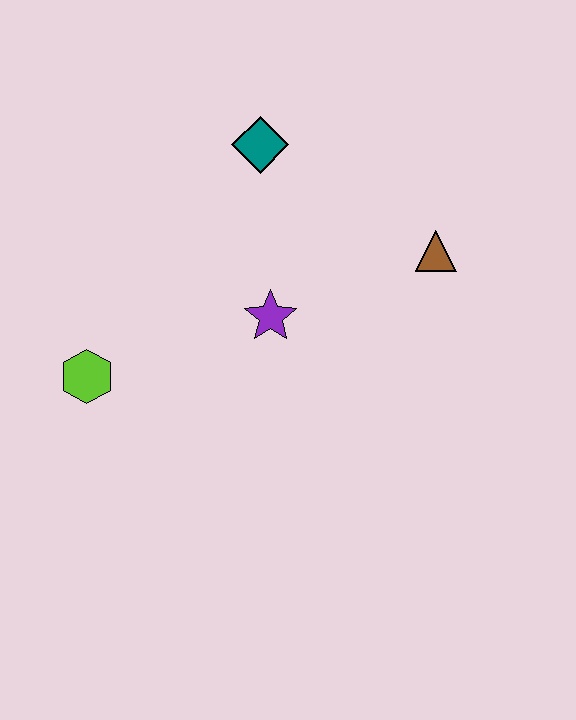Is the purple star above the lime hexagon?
Yes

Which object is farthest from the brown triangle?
The lime hexagon is farthest from the brown triangle.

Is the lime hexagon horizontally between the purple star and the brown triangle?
No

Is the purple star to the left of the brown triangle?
Yes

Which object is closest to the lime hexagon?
The purple star is closest to the lime hexagon.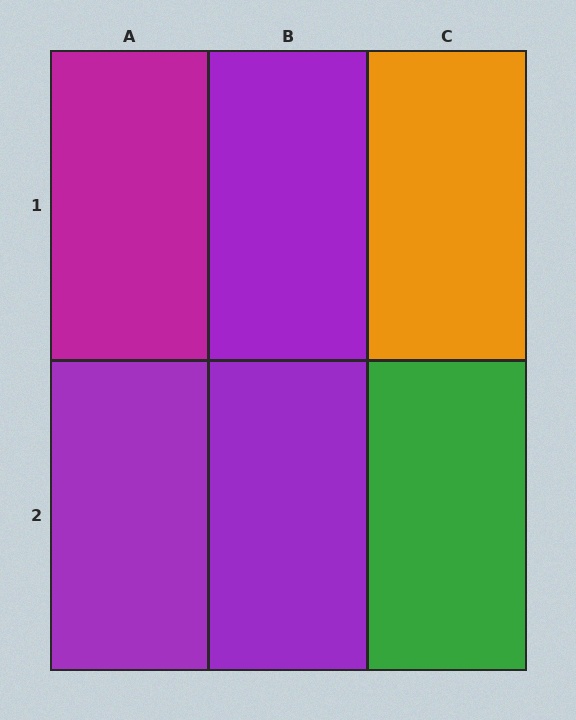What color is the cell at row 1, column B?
Purple.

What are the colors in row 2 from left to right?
Purple, purple, green.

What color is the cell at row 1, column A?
Magenta.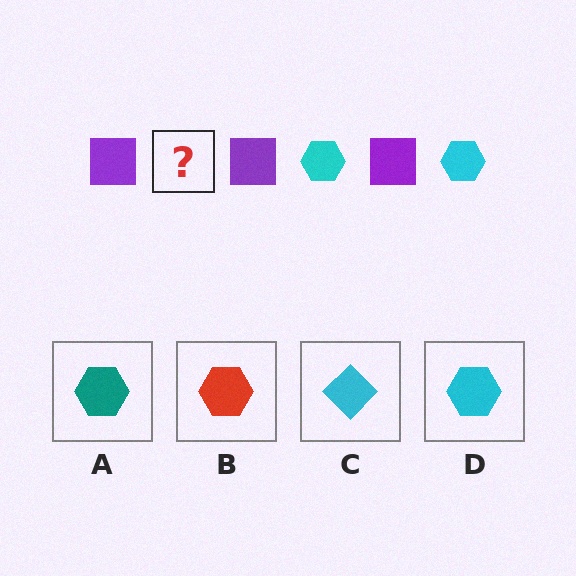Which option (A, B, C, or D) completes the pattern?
D.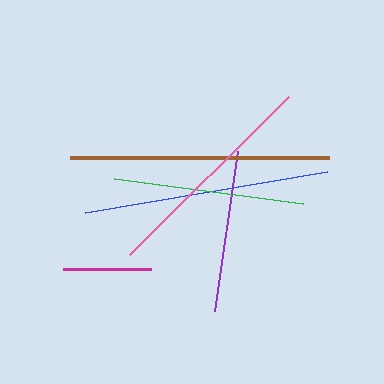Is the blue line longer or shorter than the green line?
The blue line is longer than the green line.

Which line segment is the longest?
The brown line is the longest at approximately 259 pixels.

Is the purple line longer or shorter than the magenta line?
The purple line is longer than the magenta line.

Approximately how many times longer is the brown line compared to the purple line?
The brown line is approximately 1.6 times the length of the purple line.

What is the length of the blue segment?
The blue segment is approximately 245 pixels long.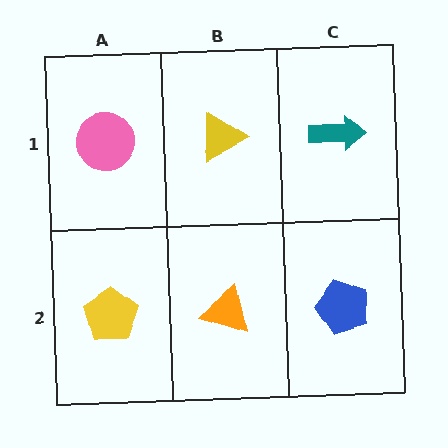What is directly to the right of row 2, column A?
An orange triangle.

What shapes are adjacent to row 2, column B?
A yellow triangle (row 1, column B), a yellow pentagon (row 2, column A), a blue pentagon (row 2, column C).